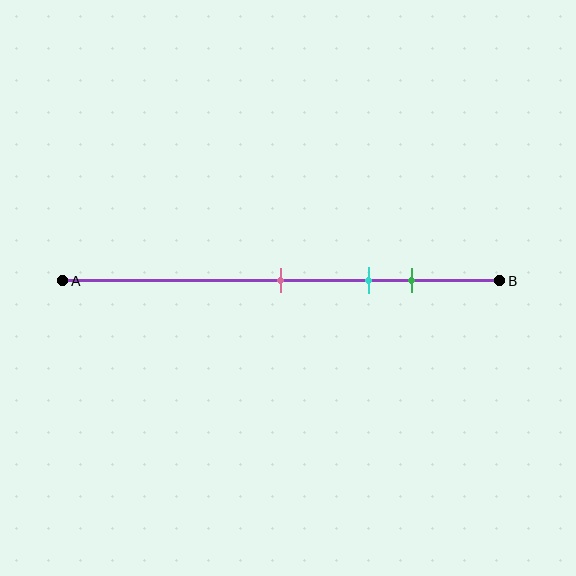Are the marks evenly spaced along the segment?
Yes, the marks are approximately evenly spaced.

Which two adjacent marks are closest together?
The cyan and green marks are the closest adjacent pair.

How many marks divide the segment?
There are 3 marks dividing the segment.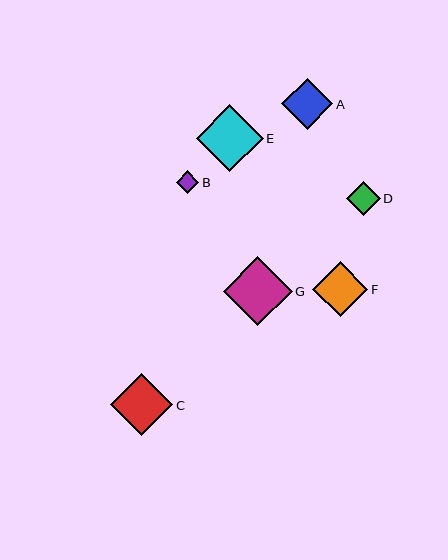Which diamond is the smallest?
Diamond B is the smallest with a size of approximately 23 pixels.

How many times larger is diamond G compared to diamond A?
Diamond G is approximately 1.4 times the size of diamond A.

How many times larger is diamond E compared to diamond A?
Diamond E is approximately 1.3 times the size of diamond A.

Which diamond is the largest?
Diamond G is the largest with a size of approximately 69 pixels.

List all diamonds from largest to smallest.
From largest to smallest: G, E, C, F, A, D, B.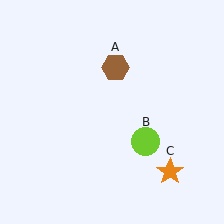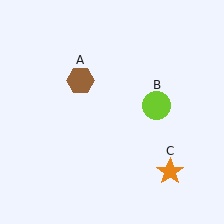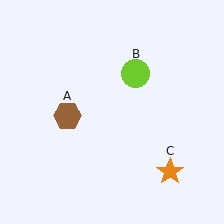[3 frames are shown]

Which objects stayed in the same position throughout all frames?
Orange star (object C) remained stationary.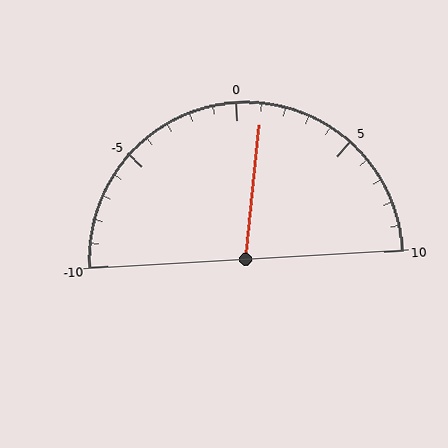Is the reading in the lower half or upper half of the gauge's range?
The reading is in the upper half of the range (-10 to 10).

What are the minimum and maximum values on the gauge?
The gauge ranges from -10 to 10.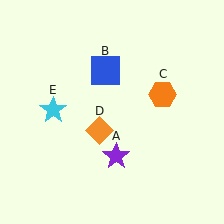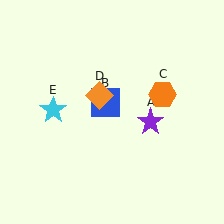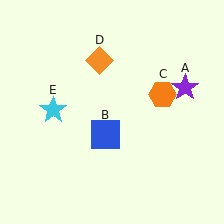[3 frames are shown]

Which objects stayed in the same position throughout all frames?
Orange hexagon (object C) and cyan star (object E) remained stationary.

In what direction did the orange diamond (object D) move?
The orange diamond (object D) moved up.